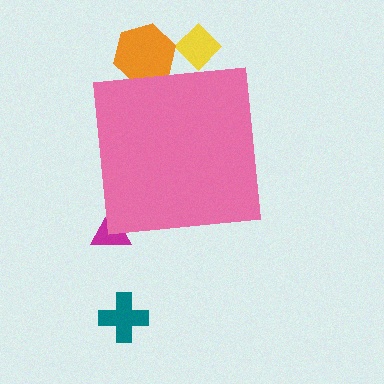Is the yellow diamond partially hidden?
Yes, the yellow diamond is partially hidden behind the pink square.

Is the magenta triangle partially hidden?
Yes, the magenta triangle is partially hidden behind the pink square.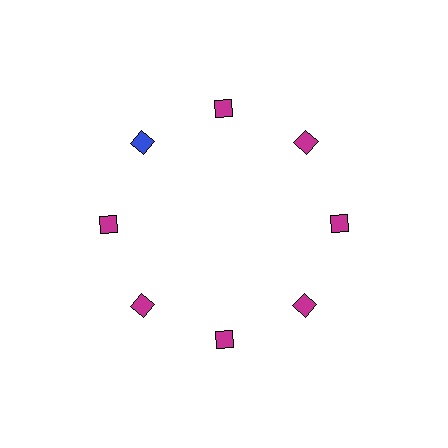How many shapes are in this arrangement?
There are 8 shapes arranged in a ring pattern.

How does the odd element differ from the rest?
It has a different color: blue instead of magenta.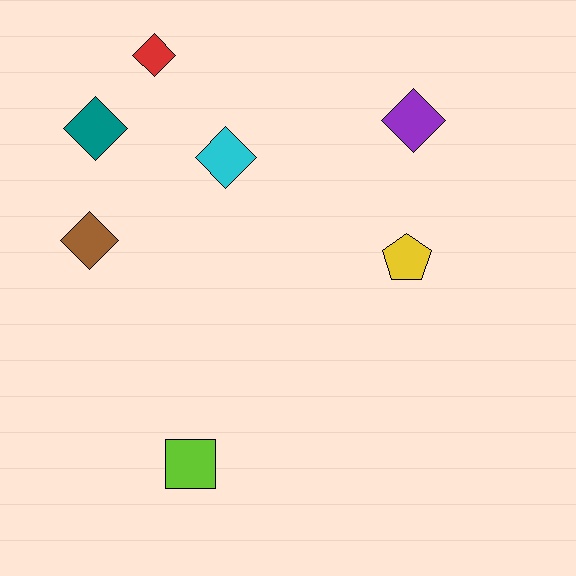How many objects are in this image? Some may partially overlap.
There are 7 objects.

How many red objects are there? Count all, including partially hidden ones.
There is 1 red object.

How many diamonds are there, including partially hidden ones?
There are 5 diamonds.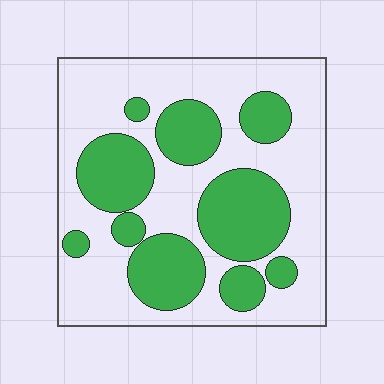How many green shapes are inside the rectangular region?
10.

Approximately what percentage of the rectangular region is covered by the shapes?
Approximately 35%.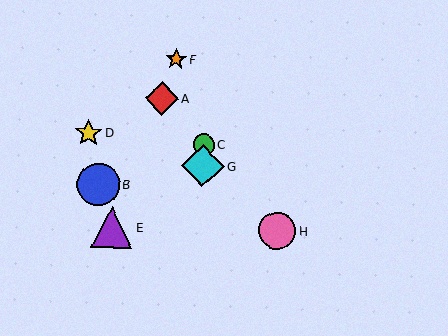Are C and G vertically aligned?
Yes, both are at x≈204.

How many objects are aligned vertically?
2 objects (C, G) are aligned vertically.